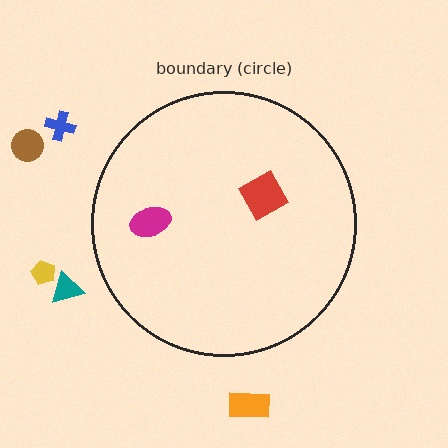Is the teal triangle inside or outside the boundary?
Outside.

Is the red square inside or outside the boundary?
Inside.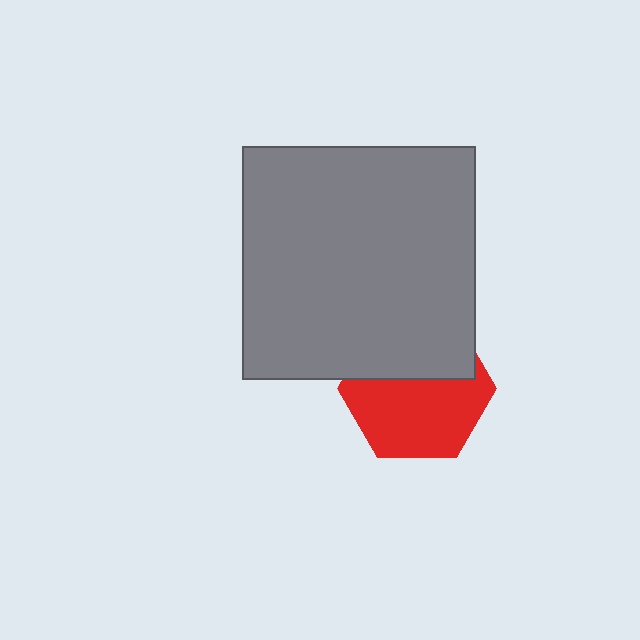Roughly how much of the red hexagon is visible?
About half of it is visible (roughly 60%).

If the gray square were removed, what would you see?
You would see the complete red hexagon.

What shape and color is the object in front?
The object in front is a gray square.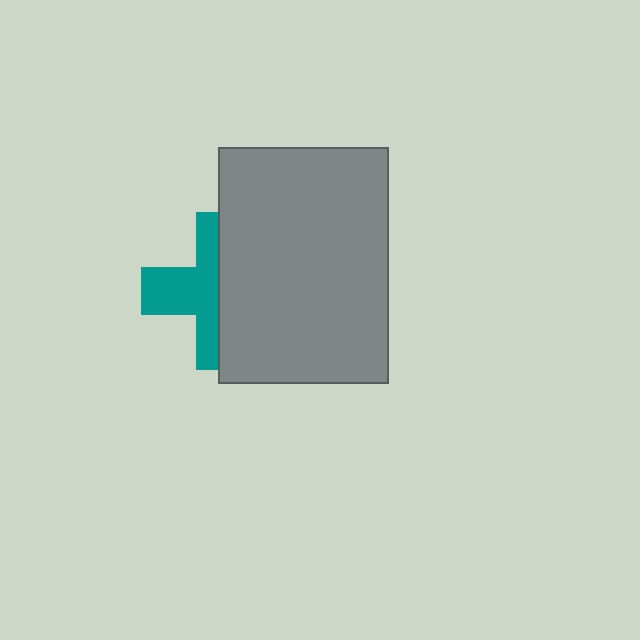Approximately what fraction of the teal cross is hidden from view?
Roughly 53% of the teal cross is hidden behind the gray rectangle.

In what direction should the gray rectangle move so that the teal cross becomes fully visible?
The gray rectangle should move right. That is the shortest direction to clear the overlap and leave the teal cross fully visible.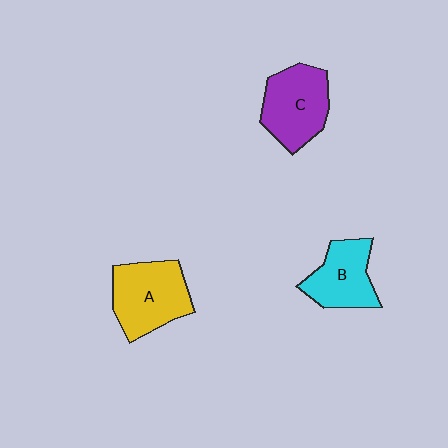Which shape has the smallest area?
Shape B (cyan).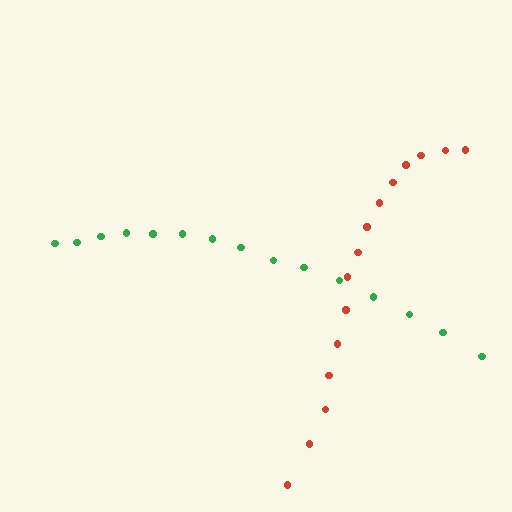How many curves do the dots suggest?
There are 2 distinct paths.